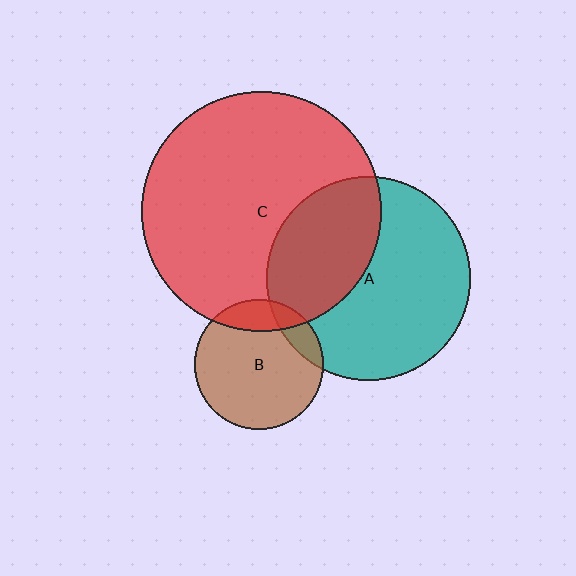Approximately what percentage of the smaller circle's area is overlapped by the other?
Approximately 35%.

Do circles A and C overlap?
Yes.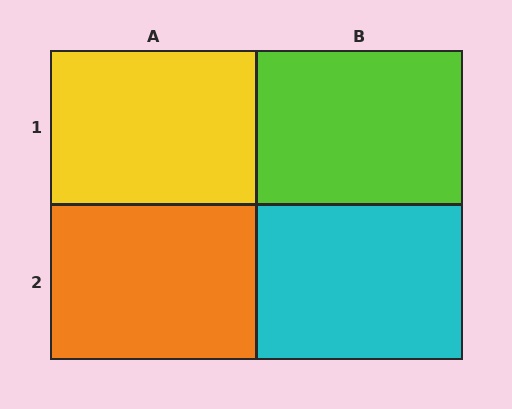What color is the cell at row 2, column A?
Orange.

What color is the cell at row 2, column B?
Cyan.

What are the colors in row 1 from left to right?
Yellow, lime.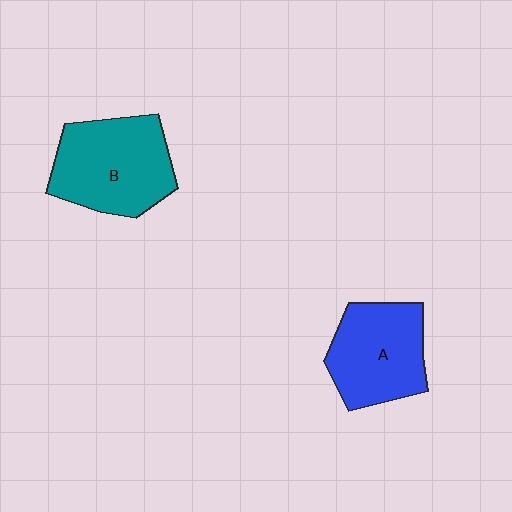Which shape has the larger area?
Shape B (teal).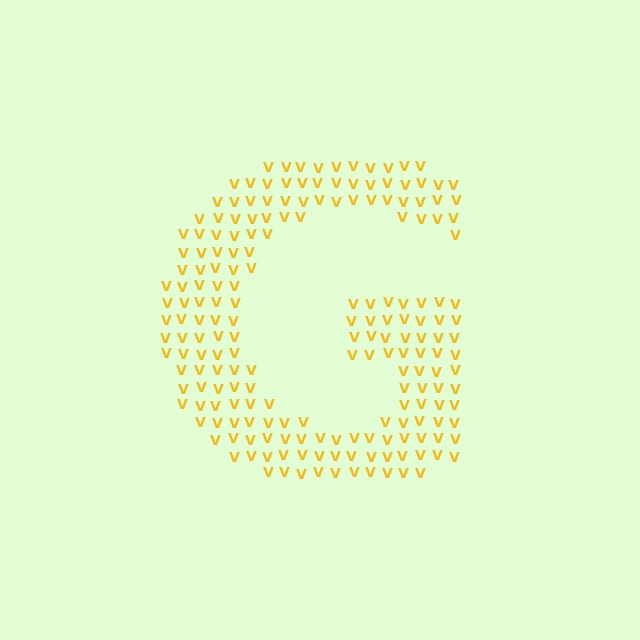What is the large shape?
The large shape is the letter G.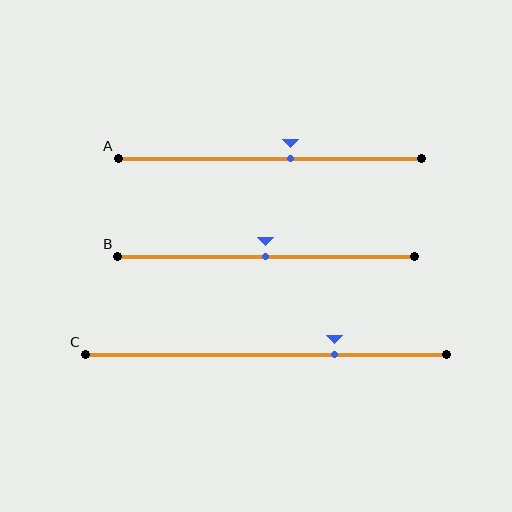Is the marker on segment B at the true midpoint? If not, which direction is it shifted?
Yes, the marker on segment B is at the true midpoint.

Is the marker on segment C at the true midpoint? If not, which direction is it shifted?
No, the marker on segment C is shifted to the right by about 19% of the segment length.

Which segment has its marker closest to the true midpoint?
Segment B has its marker closest to the true midpoint.